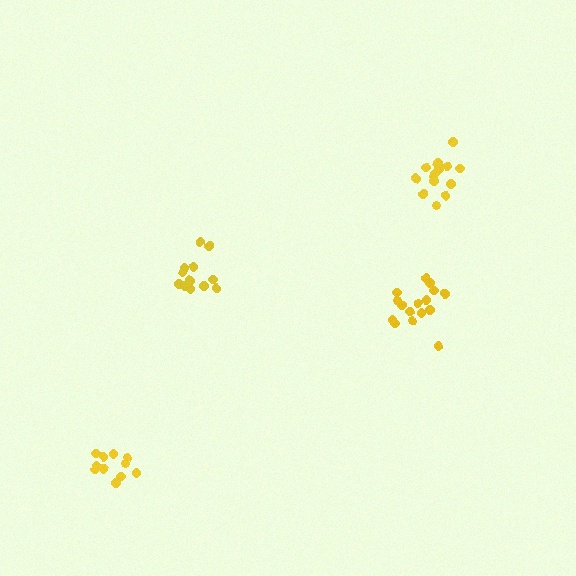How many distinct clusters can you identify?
There are 4 distinct clusters.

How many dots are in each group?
Group 1: 14 dots, Group 2: 11 dots, Group 3: 12 dots, Group 4: 16 dots (53 total).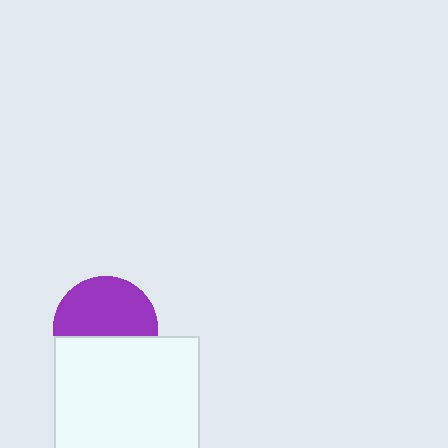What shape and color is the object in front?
The object in front is a white square.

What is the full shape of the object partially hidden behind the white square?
The partially hidden object is a purple circle.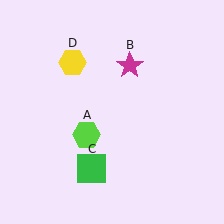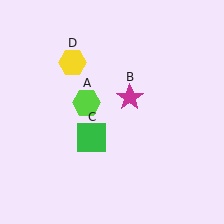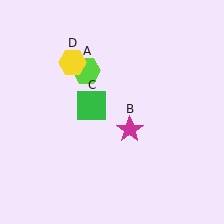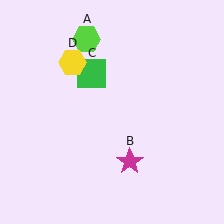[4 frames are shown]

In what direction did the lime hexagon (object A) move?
The lime hexagon (object A) moved up.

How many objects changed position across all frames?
3 objects changed position: lime hexagon (object A), magenta star (object B), green square (object C).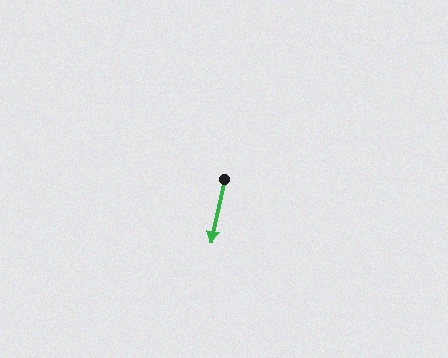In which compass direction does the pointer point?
South.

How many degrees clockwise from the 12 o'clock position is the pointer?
Approximately 192 degrees.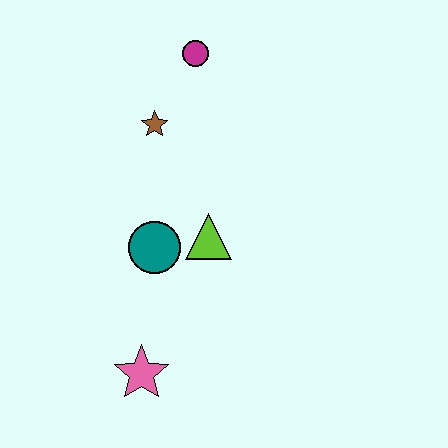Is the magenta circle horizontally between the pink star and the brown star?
No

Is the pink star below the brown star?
Yes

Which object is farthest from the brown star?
The pink star is farthest from the brown star.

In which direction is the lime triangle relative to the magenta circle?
The lime triangle is below the magenta circle.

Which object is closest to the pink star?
The teal circle is closest to the pink star.